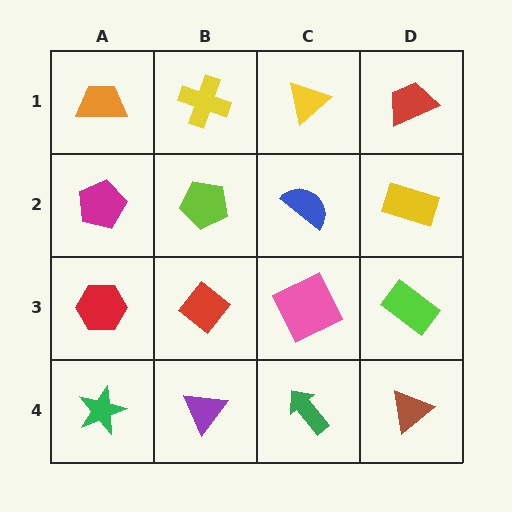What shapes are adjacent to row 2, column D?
A red trapezoid (row 1, column D), a lime rectangle (row 3, column D), a blue semicircle (row 2, column C).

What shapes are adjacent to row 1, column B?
A lime pentagon (row 2, column B), an orange trapezoid (row 1, column A), a yellow triangle (row 1, column C).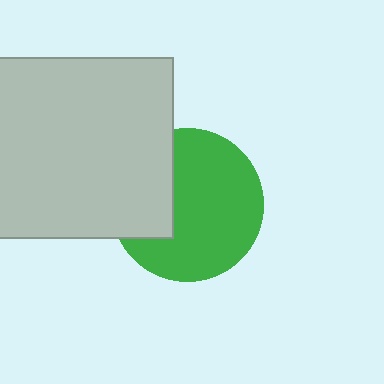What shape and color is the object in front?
The object in front is a light gray square.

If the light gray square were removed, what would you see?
You would see the complete green circle.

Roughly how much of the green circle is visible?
Most of it is visible (roughly 70%).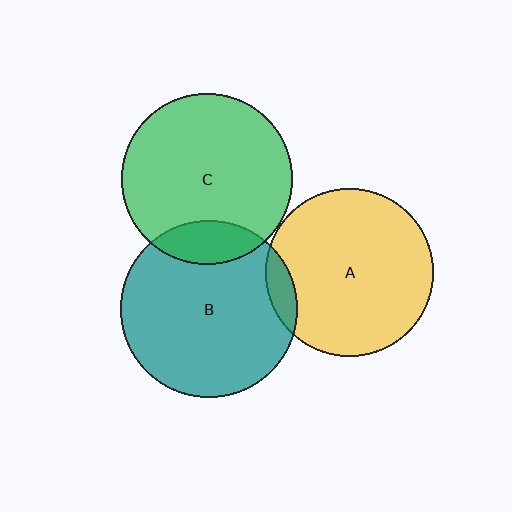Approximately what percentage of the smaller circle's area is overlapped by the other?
Approximately 15%.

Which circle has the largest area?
Circle B (teal).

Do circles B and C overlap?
Yes.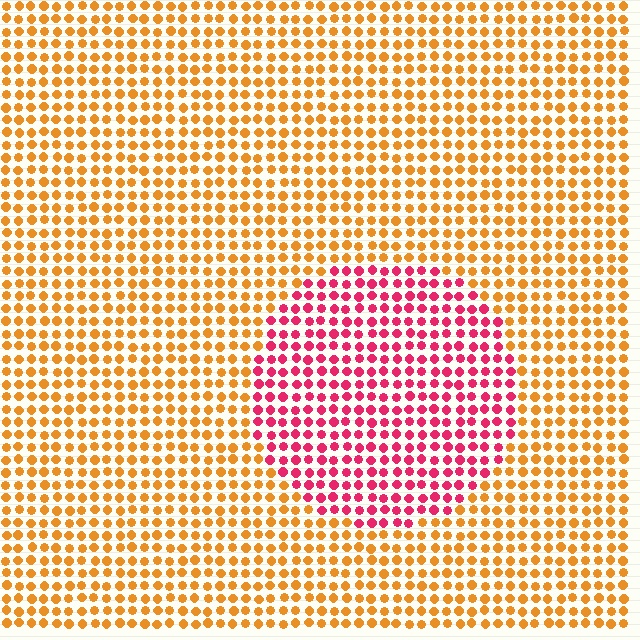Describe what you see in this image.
The image is filled with small orange elements in a uniform arrangement. A circle-shaped region is visible where the elements are tinted to a slightly different hue, forming a subtle color boundary.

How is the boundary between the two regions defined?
The boundary is defined purely by a slight shift in hue (about 54 degrees). Spacing, size, and orientation are identical on both sides.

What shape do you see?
I see a circle.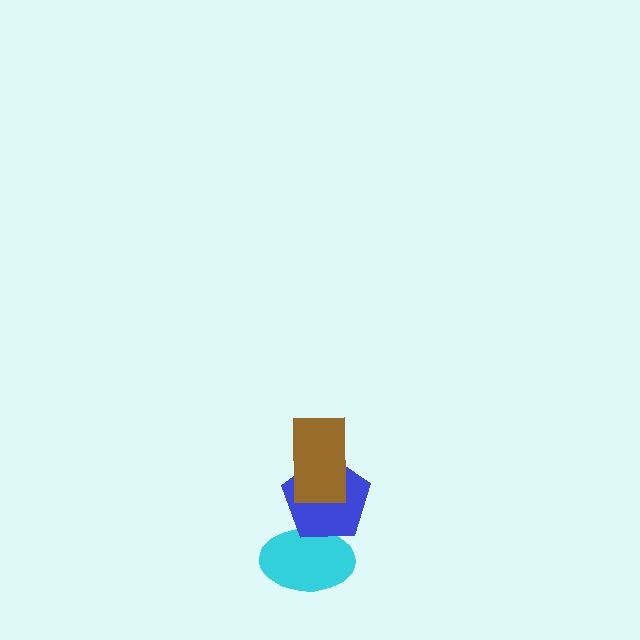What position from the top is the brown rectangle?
The brown rectangle is 1st from the top.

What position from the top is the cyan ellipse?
The cyan ellipse is 3rd from the top.